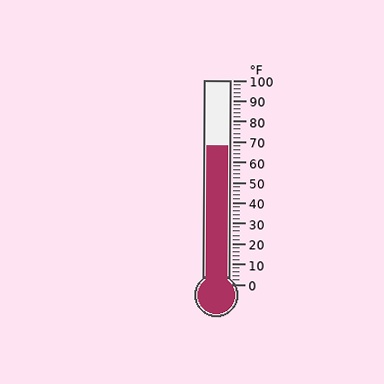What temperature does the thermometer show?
The thermometer shows approximately 68°F.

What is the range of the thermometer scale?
The thermometer scale ranges from 0°F to 100°F.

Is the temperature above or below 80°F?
The temperature is below 80°F.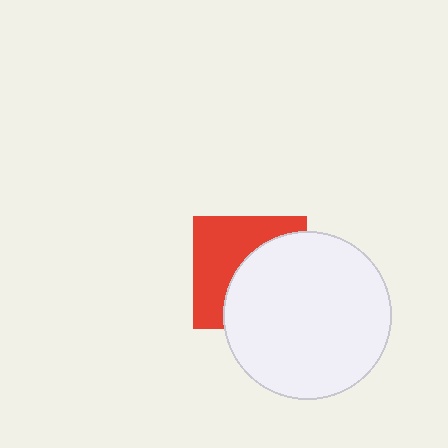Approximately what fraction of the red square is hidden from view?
Roughly 52% of the red square is hidden behind the white circle.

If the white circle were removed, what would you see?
You would see the complete red square.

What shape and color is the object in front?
The object in front is a white circle.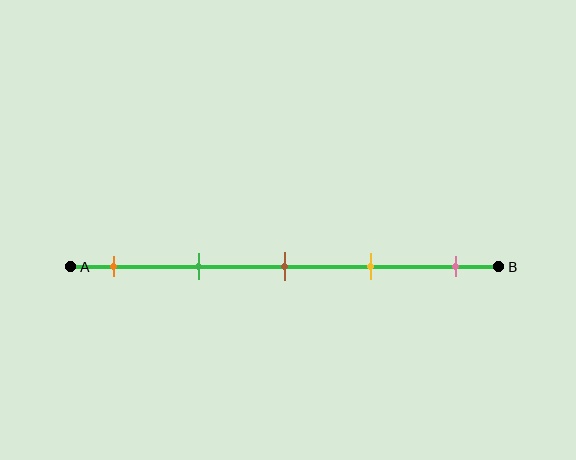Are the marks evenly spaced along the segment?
Yes, the marks are approximately evenly spaced.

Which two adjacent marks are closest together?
The brown and yellow marks are the closest adjacent pair.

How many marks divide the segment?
There are 5 marks dividing the segment.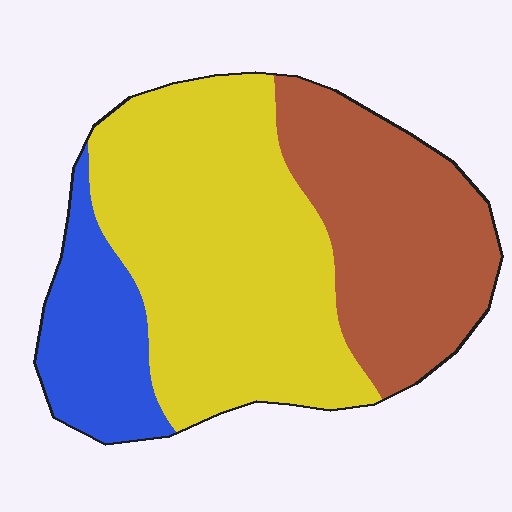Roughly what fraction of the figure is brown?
Brown takes up between a sixth and a third of the figure.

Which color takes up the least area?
Blue, at roughly 15%.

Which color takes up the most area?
Yellow, at roughly 50%.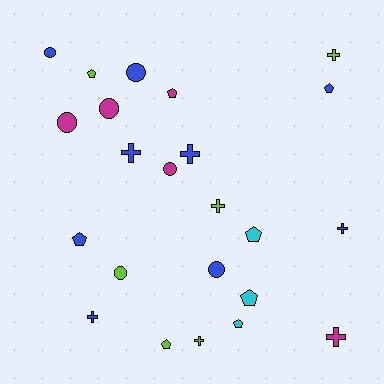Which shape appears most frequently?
Cross, with 8 objects.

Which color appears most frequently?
Blue, with 9 objects.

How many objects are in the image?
There are 23 objects.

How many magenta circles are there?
There are 3 magenta circles.